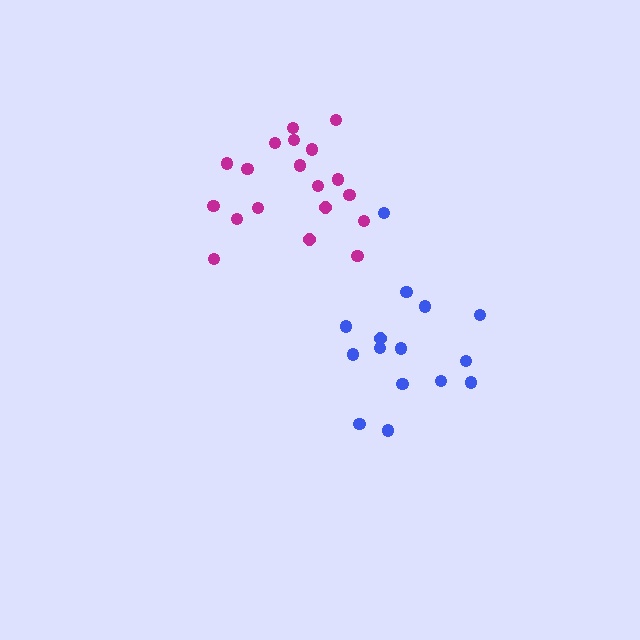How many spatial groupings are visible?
There are 2 spatial groupings.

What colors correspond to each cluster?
The clusters are colored: magenta, blue.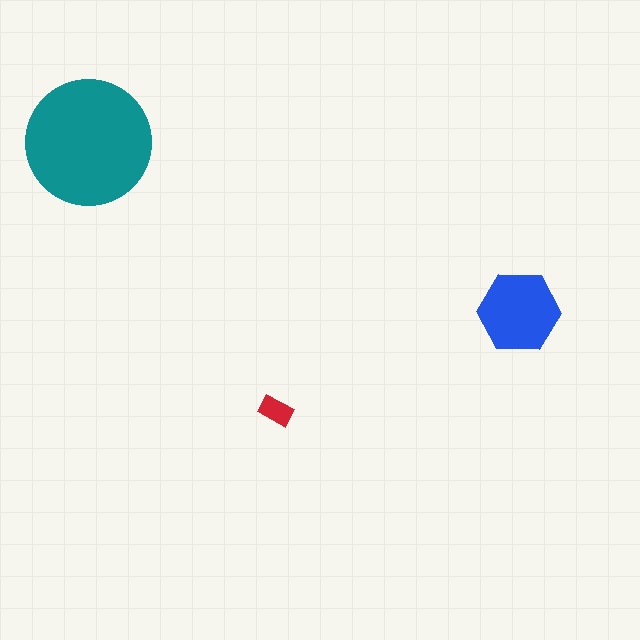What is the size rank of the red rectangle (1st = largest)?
3rd.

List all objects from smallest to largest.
The red rectangle, the blue hexagon, the teal circle.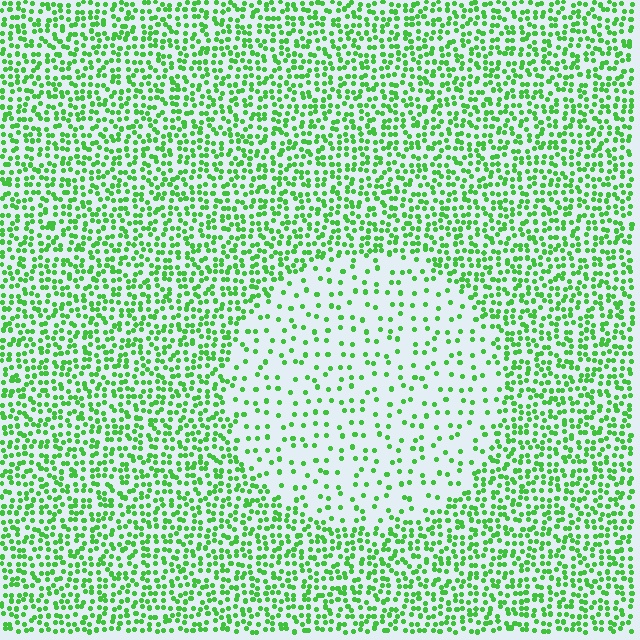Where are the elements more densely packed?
The elements are more densely packed outside the circle boundary.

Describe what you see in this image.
The image contains small green elements arranged at two different densities. A circle-shaped region is visible where the elements are less densely packed than the surrounding area.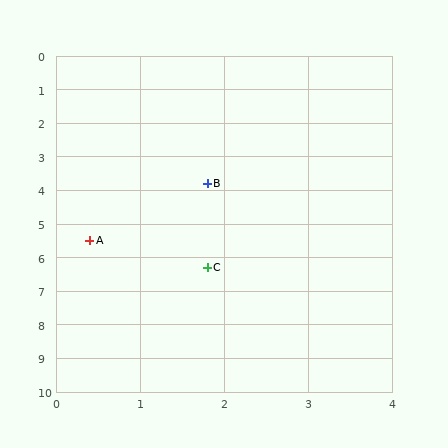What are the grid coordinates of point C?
Point C is at approximately (1.8, 6.3).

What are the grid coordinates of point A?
Point A is at approximately (0.4, 5.5).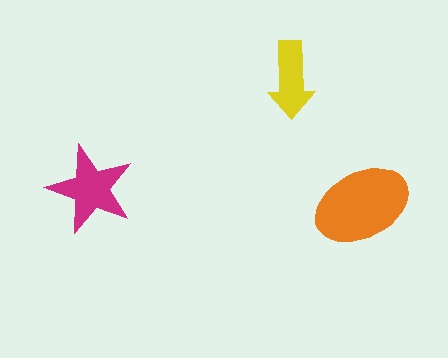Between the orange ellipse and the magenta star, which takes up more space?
The orange ellipse.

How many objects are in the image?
There are 3 objects in the image.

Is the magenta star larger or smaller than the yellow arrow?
Larger.